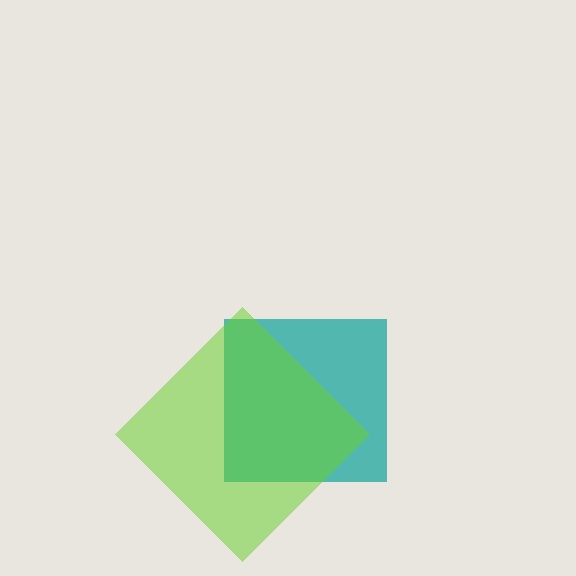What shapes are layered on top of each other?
The layered shapes are: a teal square, a lime diamond.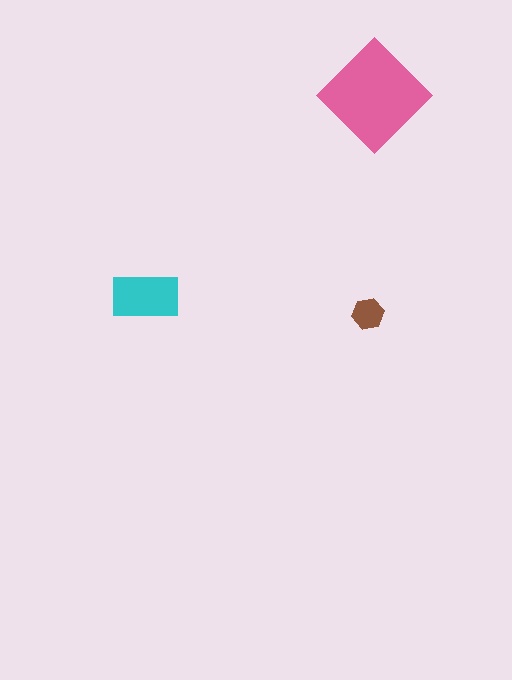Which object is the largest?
The pink diamond.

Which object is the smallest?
The brown hexagon.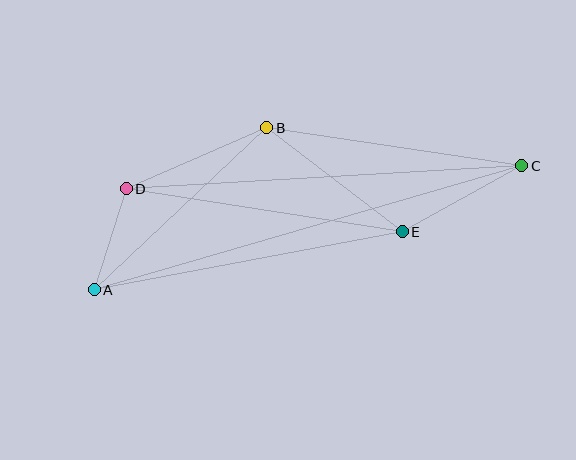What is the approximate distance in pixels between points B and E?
The distance between B and E is approximately 171 pixels.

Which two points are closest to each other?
Points A and D are closest to each other.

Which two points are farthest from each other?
Points A and C are farthest from each other.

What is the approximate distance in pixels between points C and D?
The distance between C and D is approximately 396 pixels.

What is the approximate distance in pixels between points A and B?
The distance between A and B is approximately 236 pixels.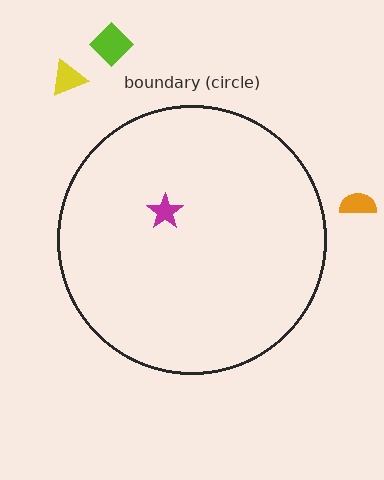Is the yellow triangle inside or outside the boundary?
Outside.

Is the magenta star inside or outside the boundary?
Inside.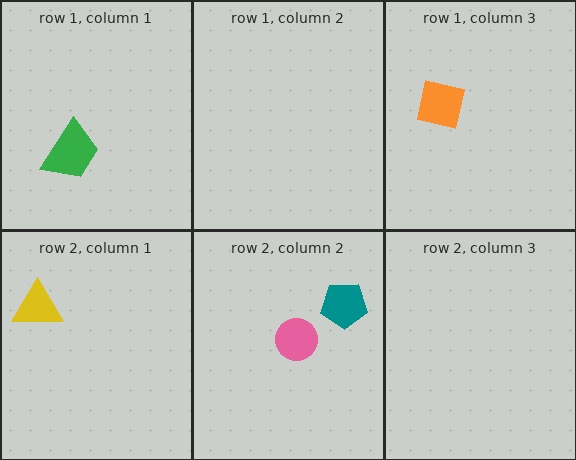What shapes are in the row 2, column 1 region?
The yellow triangle.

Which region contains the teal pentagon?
The row 2, column 2 region.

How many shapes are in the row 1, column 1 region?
1.